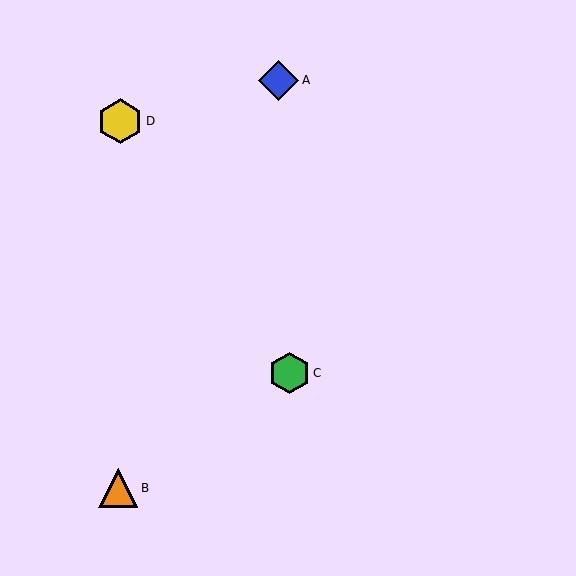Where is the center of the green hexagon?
The center of the green hexagon is at (290, 373).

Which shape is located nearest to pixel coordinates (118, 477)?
The orange triangle (labeled B) at (118, 488) is nearest to that location.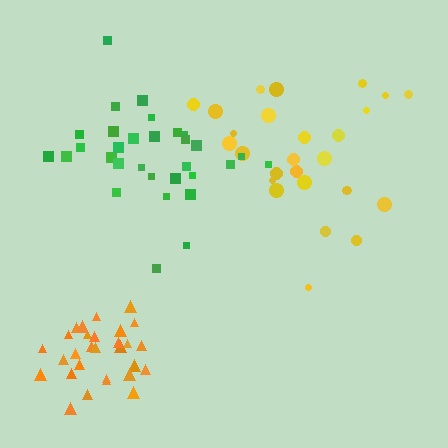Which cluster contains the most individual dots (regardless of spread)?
Green (31).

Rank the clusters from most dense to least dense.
orange, green, yellow.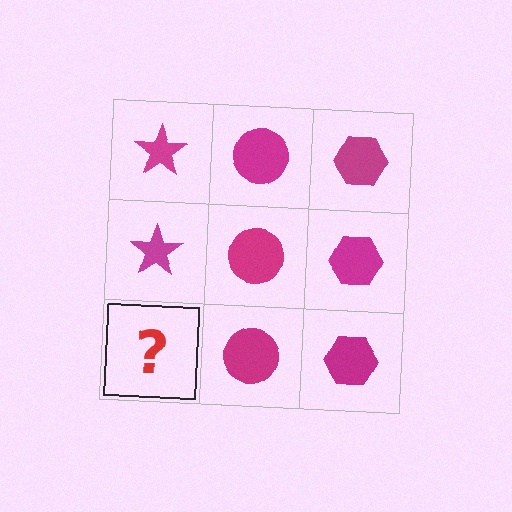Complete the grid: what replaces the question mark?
The question mark should be replaced with a magenta star.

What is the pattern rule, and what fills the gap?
The rule is that each column has a consistent shape. The gap should be filled with a magenta star.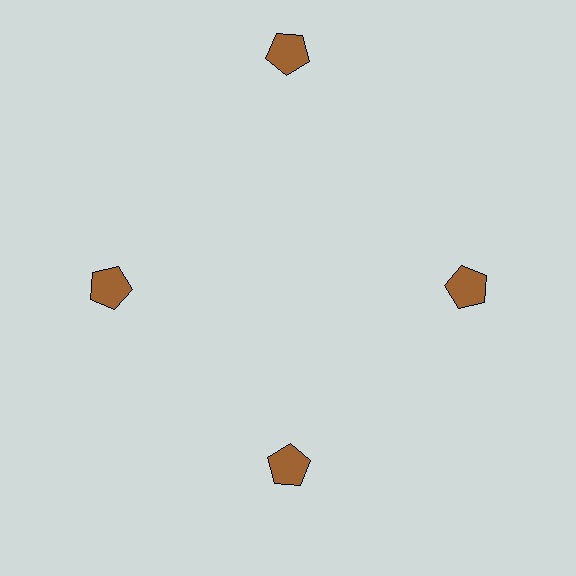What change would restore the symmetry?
The symmetry would be restored by moving it inward, back onto the ring so that all 4 pentagons sit at equal angles and equal distance from the center.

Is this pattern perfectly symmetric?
No. The 4 brown pentagons are arranged in a ring, but one element near the 12 o'clock position is pushed outward from the center, breaking the 4-fold rotational symmetry.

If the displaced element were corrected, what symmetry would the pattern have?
It would have 4-fold rotational symmetry — the pattern would map onto itself every 90 degrees.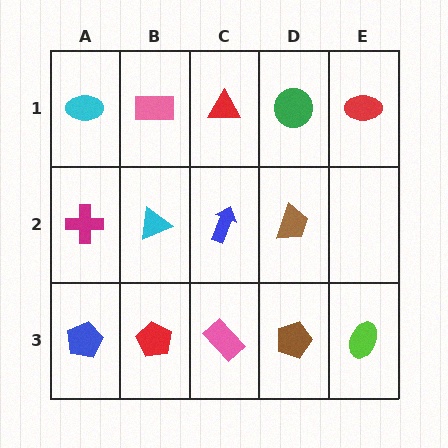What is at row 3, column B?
A red pentagon.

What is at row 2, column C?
A blue arrow.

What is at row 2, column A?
A magenta cross.